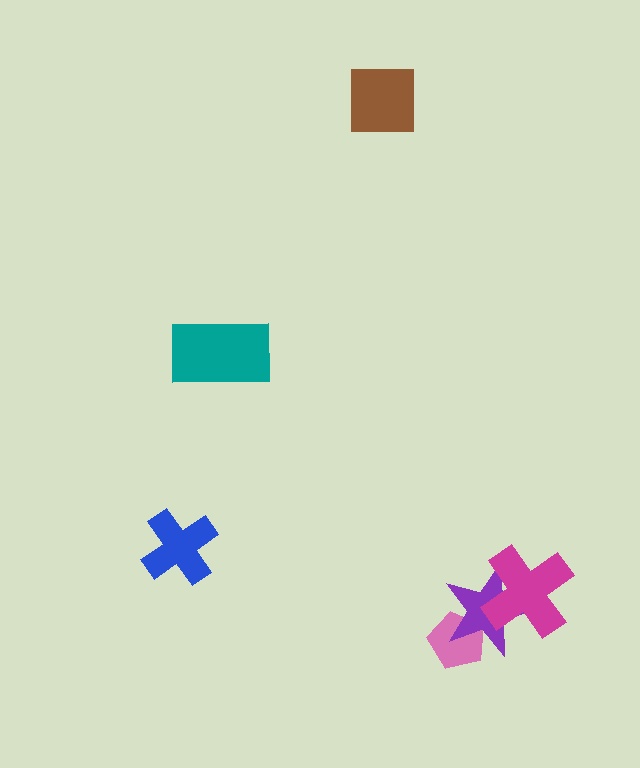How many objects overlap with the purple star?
2 objects overlap with the purple star.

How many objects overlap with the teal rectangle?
0 objects overlap with the teal rectangle.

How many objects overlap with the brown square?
0 objects overlap with the brown square.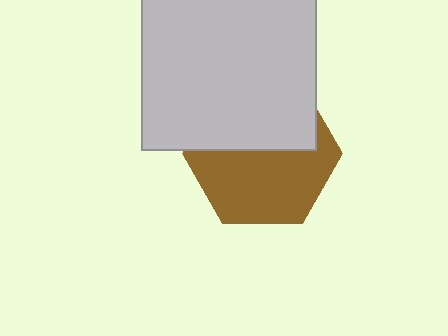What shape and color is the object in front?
The object in front is a light gray square.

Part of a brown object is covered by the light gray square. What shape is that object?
It is a hexagon.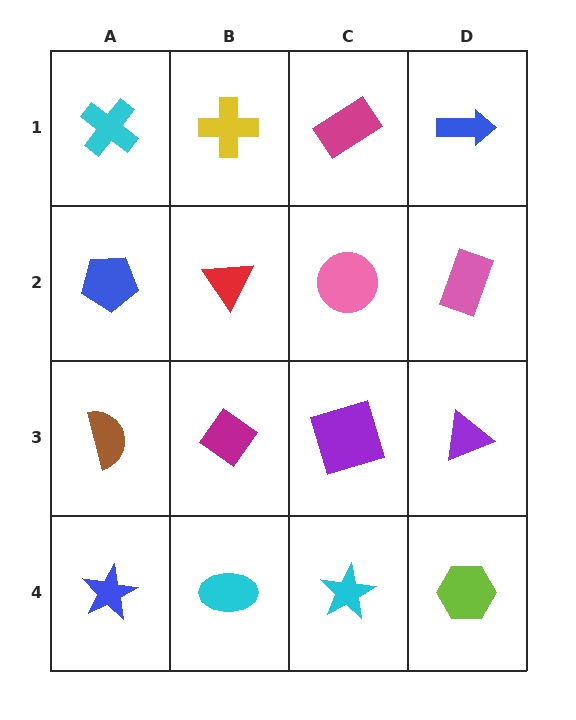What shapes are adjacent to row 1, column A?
A blue pentagon (row 2, column A), a yellow cross (row 1, column B).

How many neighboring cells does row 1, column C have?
3.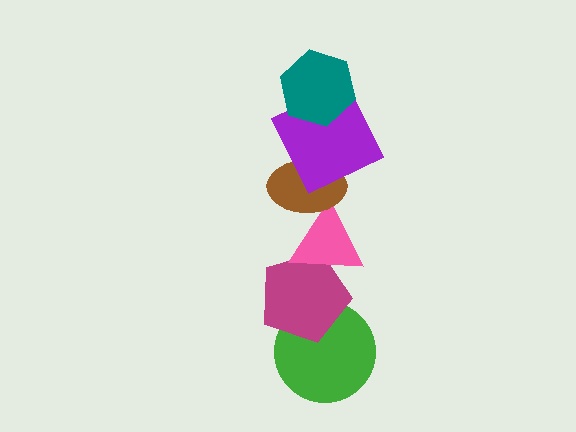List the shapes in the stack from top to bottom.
From top to bottom: the teal hexagon, the purple square, the brown ellipse, the pink triangle, the magenta pentagon, the green circle.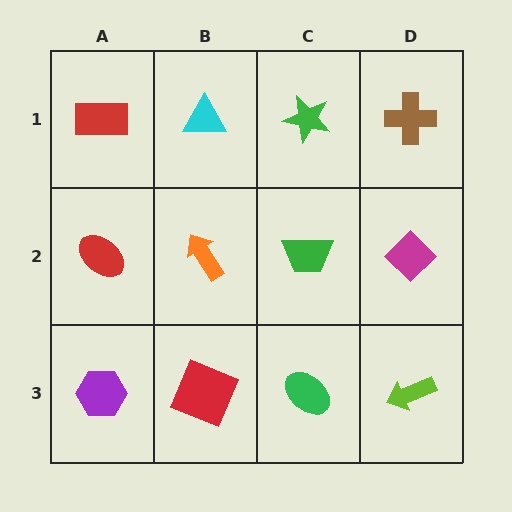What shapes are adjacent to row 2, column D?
A brown cross (row 1, column D), a lime arrow (row 3, column D), a green trapezoid (row 2, column C).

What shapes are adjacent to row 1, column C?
A green trapezoid (row 2, column C), a cyan triangle (row 1, column B), a brown cross (row 1, column D).